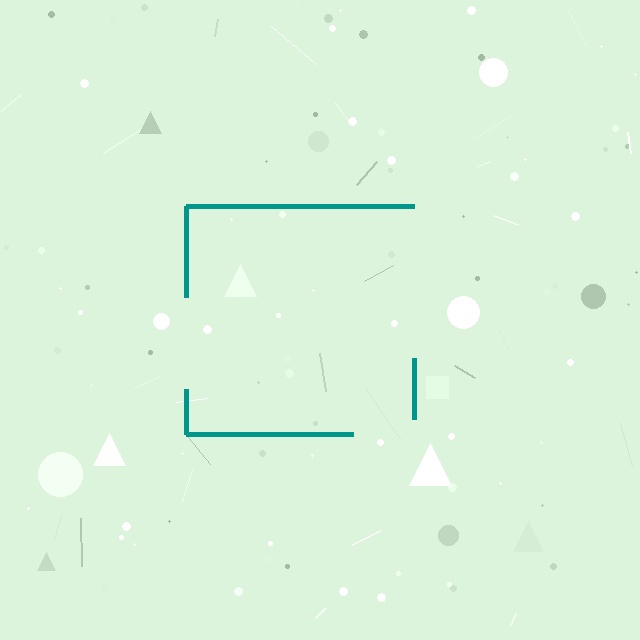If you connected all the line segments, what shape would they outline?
They would outline a square.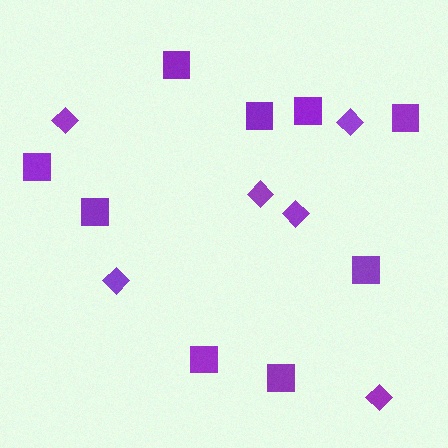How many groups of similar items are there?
There are 2 groups: one group of diamonds (6) and one group of squares (9).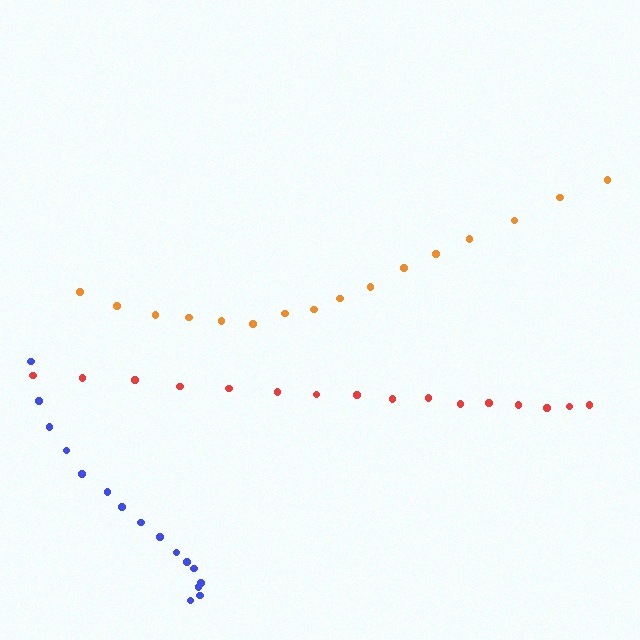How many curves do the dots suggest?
There are 3 distinct paths.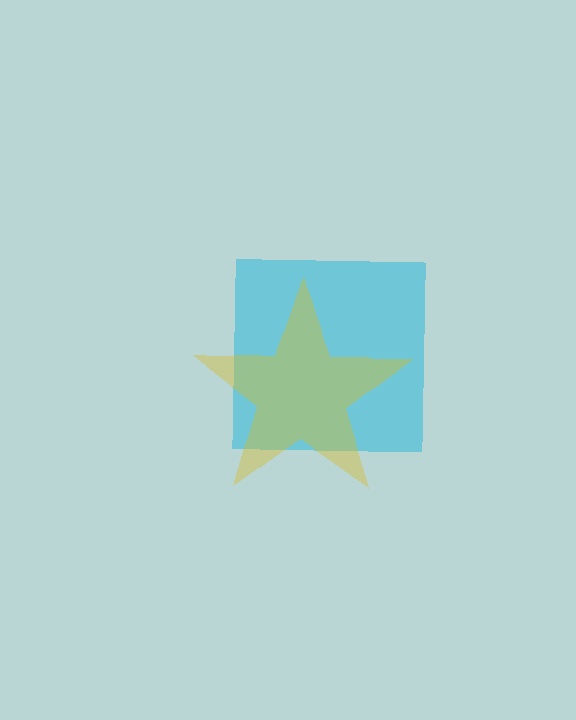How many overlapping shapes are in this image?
There are 2 overlapping shapes in the image.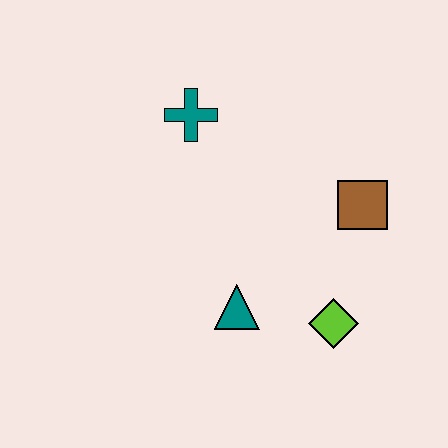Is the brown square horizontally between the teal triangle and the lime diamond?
No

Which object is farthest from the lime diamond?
The teal cross is farthest from the lime diamond.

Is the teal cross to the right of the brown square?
No